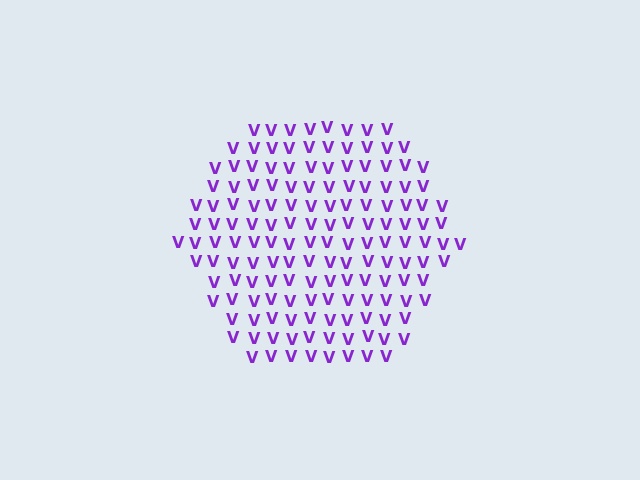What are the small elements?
The small elements are letter V's.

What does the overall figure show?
The overall figure shows a hexagon.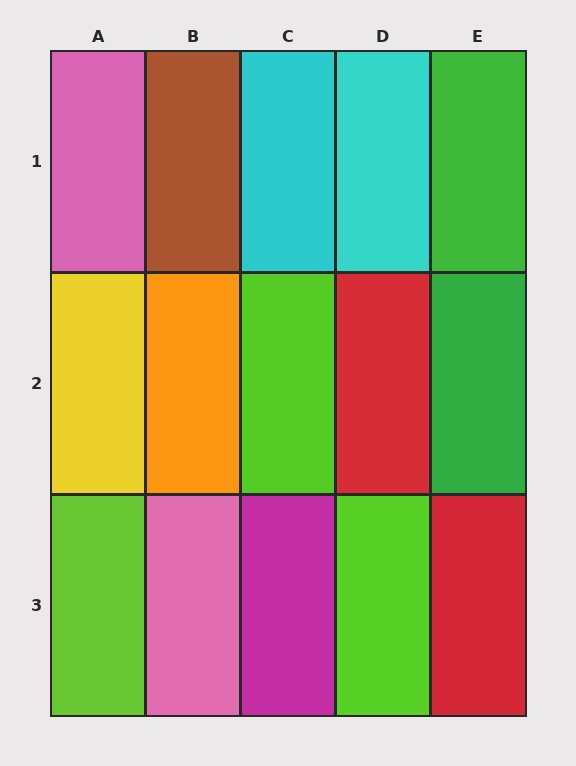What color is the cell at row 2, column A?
Yellow.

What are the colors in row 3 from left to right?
Lime, pink, magenta, lime, red.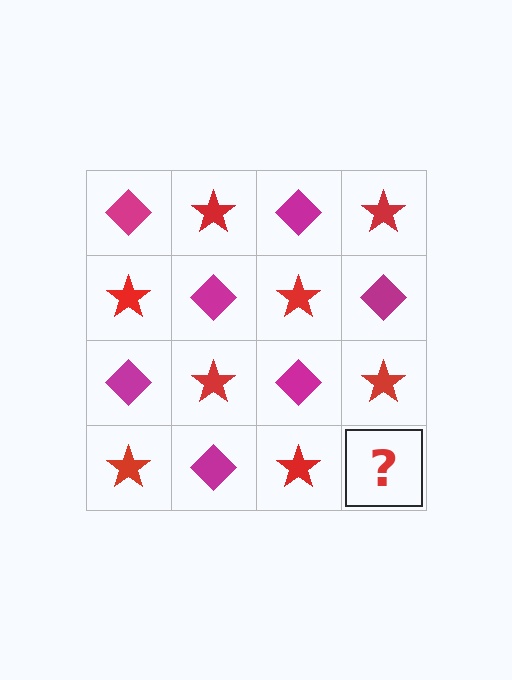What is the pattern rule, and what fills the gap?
The rule is that it alternates magenta diamond and red star in a checkerboard pattern. The gap should be filled with a magenta diamond.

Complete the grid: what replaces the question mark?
The question mark should be replaced with a magenta diamond.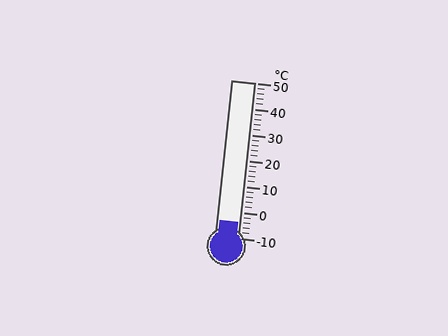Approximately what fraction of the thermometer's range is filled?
The thermometer is filled to approximately 10% of its range.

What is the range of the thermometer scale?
The thermometer scale ranges from -10°C to 50°C.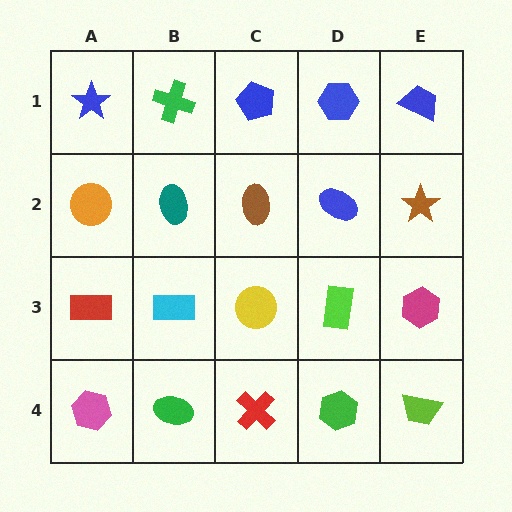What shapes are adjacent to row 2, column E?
A blue trapezoid (row 1, column E), a magenta hexagon (row 3, column E), a blue ellipse (row 2, column D).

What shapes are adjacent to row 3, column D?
A blue ellipse (row 2, column D), a green hexagon (row 4, column D), a yellow circle (row 3, column C), a magenta hexagon (row 3, column E).